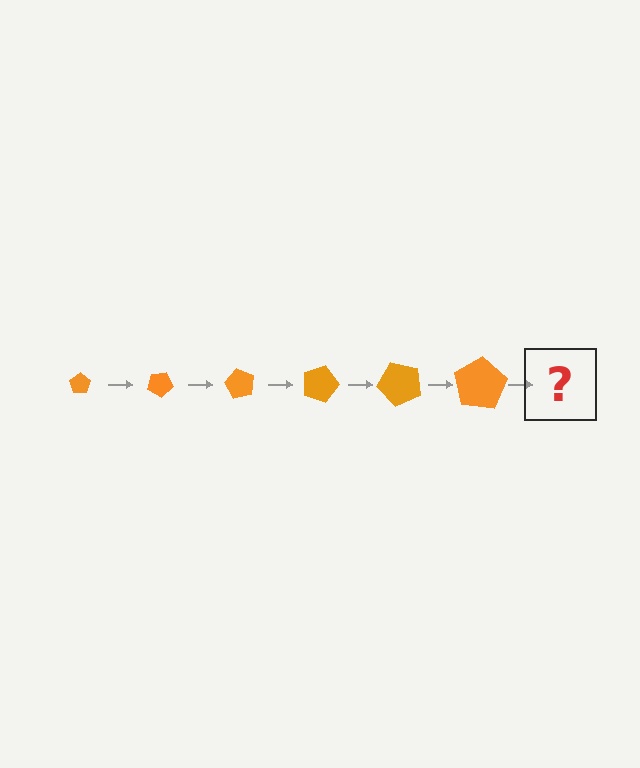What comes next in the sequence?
The next element should be a pentagon, larger than the previous one and rotated 180 degrees from the start.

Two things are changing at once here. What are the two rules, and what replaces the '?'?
The two rules are that the pentagon grows larger each step and it rotates 30 degrees each step. The '?' should be a pentagon, larger than the previous one and rotated 180 degrees from the start.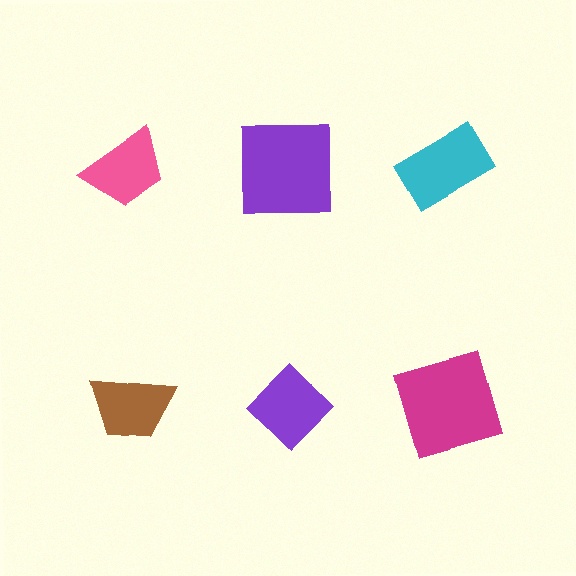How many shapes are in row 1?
3 shapes.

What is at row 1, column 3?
A cyan rectangle.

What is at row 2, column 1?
A brown trapezoid.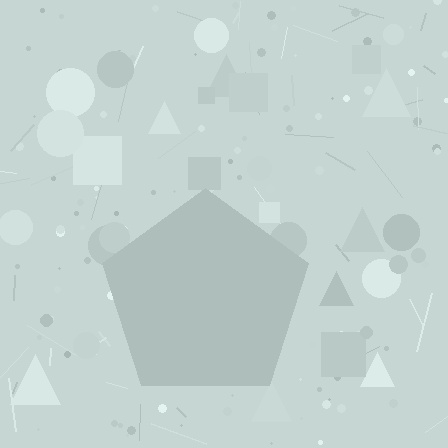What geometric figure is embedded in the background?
A pentagon is embedded in the background.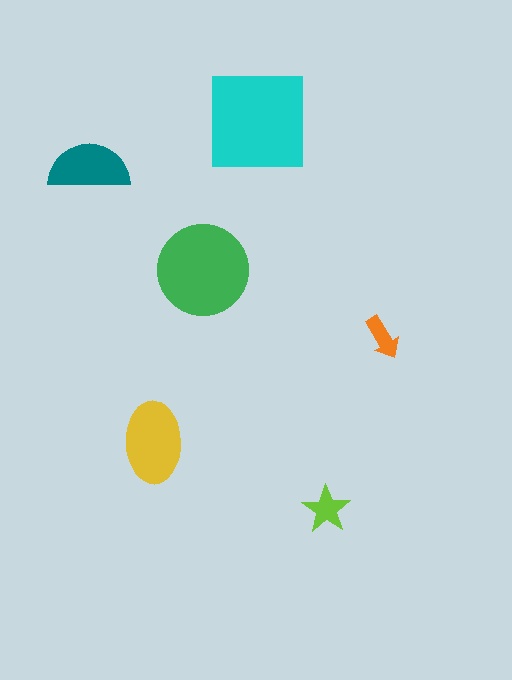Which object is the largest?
The cyan square.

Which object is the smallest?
The orange arrow.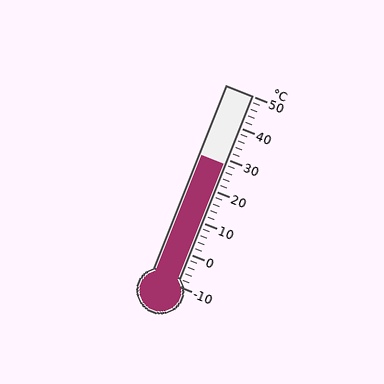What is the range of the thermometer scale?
The thermometer scale ranges from -10°C to 50°C.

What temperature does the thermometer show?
The thermometer shows approximately 28°C.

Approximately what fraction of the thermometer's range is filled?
The thermometer is filled to approximately 65% of its range.